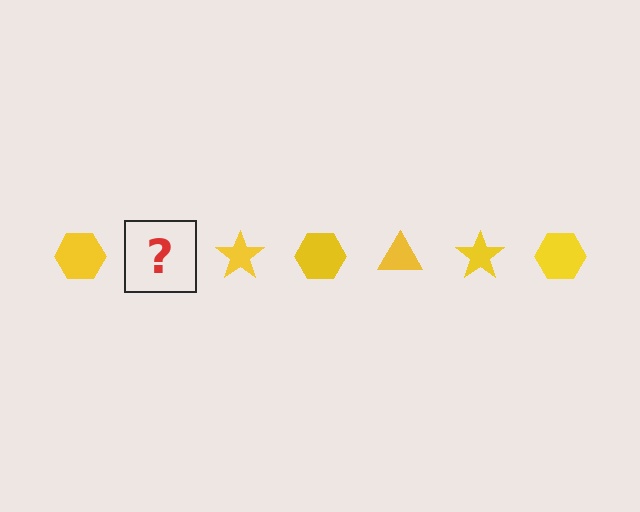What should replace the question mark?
The question mark should be replaced with a yellow triangle.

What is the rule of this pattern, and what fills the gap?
The rule is that the pattern cycles through hexagon, triangle, star shapes in yellow. The gap should be filled with a yellow triangle.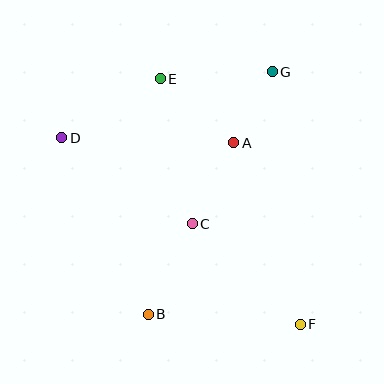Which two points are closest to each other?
Points A and G are closest to each other.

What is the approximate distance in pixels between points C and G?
The distance between C and G is approximately 172 pixels.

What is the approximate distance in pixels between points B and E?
The distance between B and E is approximately 236 pixels.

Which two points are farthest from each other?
Points D and F are farthest from each other.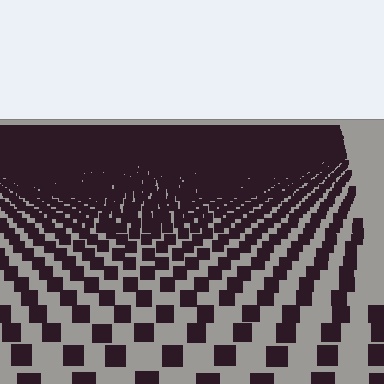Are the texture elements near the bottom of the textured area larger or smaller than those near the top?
Larger. Near the bottom, elements are closer to the viewer and appear at a bigger on-screen size.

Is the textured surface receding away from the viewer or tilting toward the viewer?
The surface is receding away from the viewer. Texture elements get smaller and denser toward the top.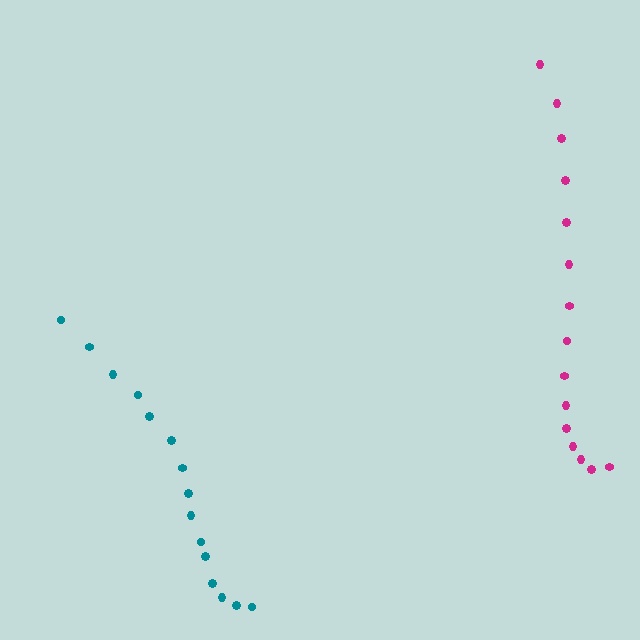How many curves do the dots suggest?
There are 2 distinct paths.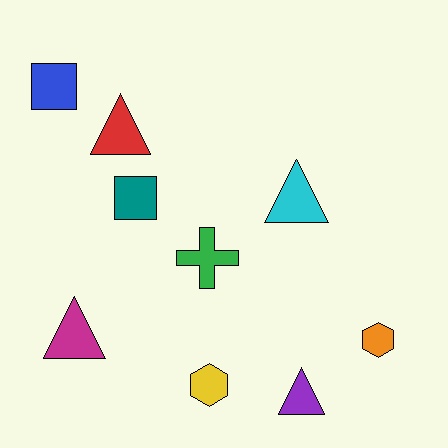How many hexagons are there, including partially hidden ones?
There are 2 hexagons.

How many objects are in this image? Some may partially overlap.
There are 9 objects.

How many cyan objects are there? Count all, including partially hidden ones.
There is 1 cyan object.